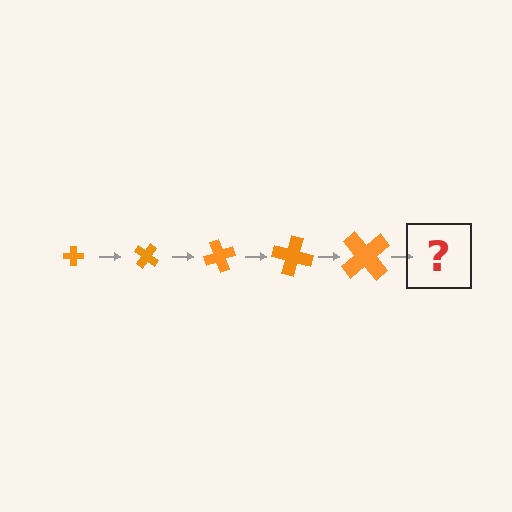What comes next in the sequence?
The next element should be a cross, larger than the previous one and rotated 175 degrees from the start.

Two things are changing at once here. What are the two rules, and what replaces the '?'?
The two rules are that the cross grows larger each step and it rotates 35 degrees each step. The '?' should be a cross, larger than the previous one and rotated 175 degrees from the start.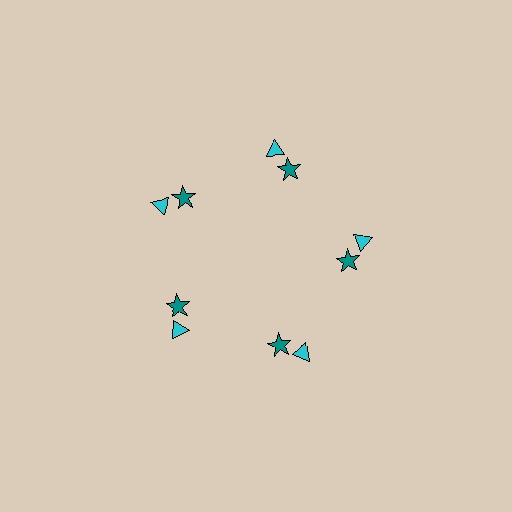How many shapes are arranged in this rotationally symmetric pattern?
There are 10 shapes, arranged in 5 groups of 2.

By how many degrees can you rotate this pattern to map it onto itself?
The pattern maps onto itself every 72 degrees of rotation.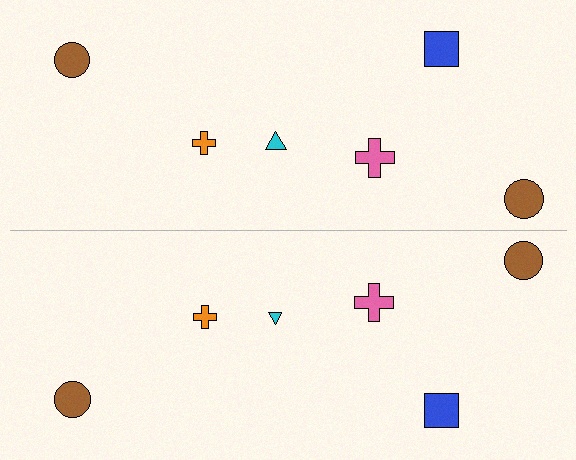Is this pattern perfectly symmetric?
No, the pattern is not perfectly symmetric. The cyan triangle on the bottom side has a different size than its mirror counterpart.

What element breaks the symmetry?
The cyan triangle on the bottom side has a different size than its mirror counterpart.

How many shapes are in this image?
There are 12 shapes in this image.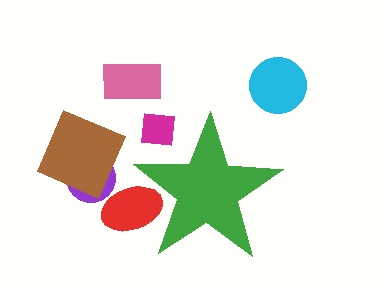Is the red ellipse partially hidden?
Yes, the red ellipse is partially hidden behind the green star.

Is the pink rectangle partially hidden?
No, the pink rectangle is fully visible.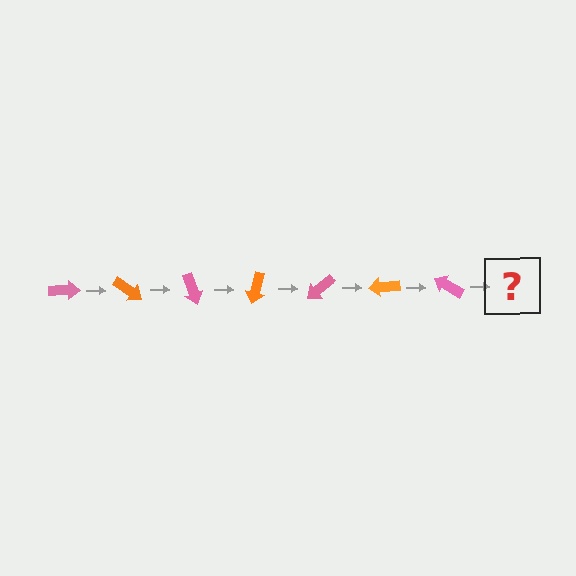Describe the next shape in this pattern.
It should be an orange arrow, rotated 245 degrees from the start.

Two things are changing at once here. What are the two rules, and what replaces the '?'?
The two rules are that it rotates 35 degrees each step and the color cycles through pink and orange. The '?' should be an orange arrow, rotated 245 degrees from the start.